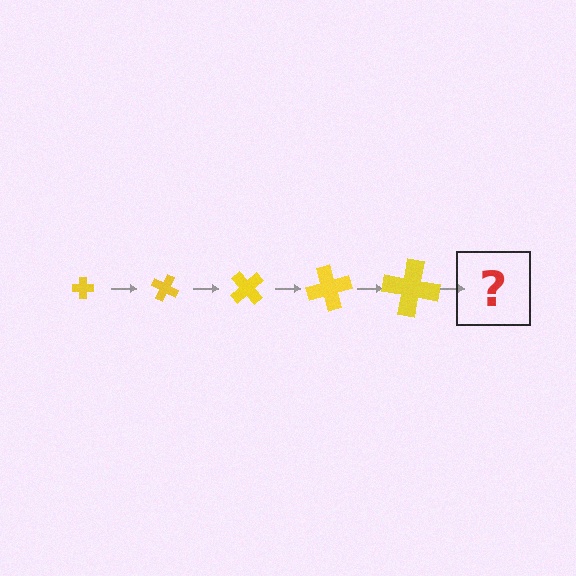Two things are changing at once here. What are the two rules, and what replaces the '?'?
The two rules are that the cross grows larger each step and it rotates 25 degrees each step. The '?' should be a cross, larger than the previous one and rotated 125 degrees from the start.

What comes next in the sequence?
The next element should be a cross, larger than the previous one and rotated 125 degrees from the start.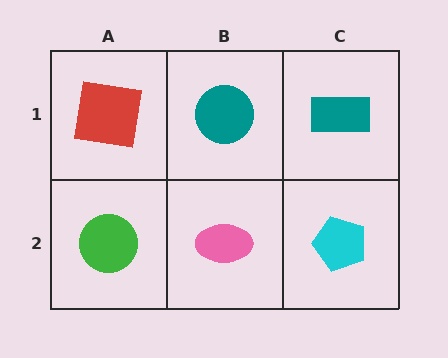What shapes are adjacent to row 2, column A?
A red square (row 1, column A), a pink ellipse (row 2, column B).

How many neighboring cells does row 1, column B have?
3.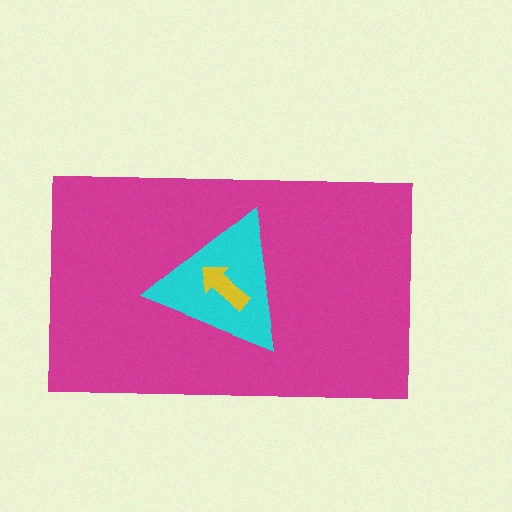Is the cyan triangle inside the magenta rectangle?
Yes.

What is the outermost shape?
The magenta rectangle.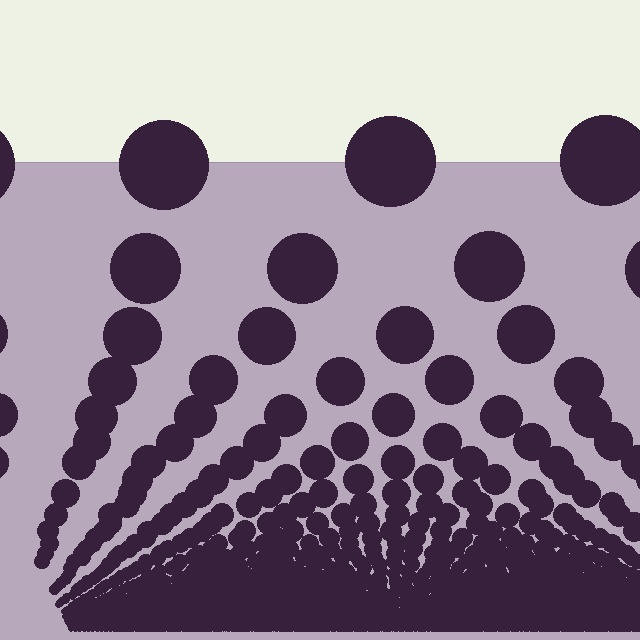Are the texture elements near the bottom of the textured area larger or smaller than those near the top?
Smaller. The gradient is inverted — elements near the bottom are smaller and denser.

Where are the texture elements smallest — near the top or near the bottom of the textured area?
Near the bottom.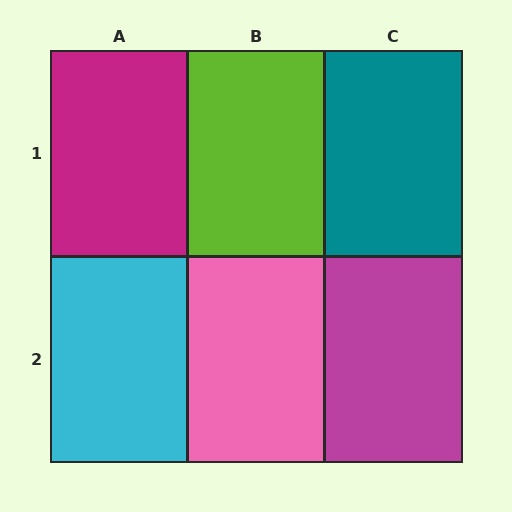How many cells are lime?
1 cell is lime.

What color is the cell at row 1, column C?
Teal.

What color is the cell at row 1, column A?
Magenta.